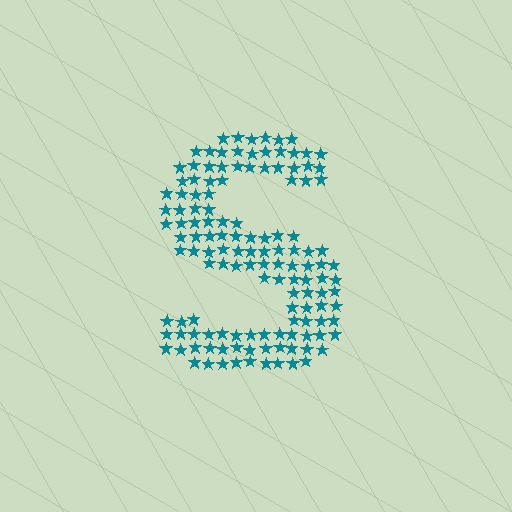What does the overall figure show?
The overall figure shows the letter S.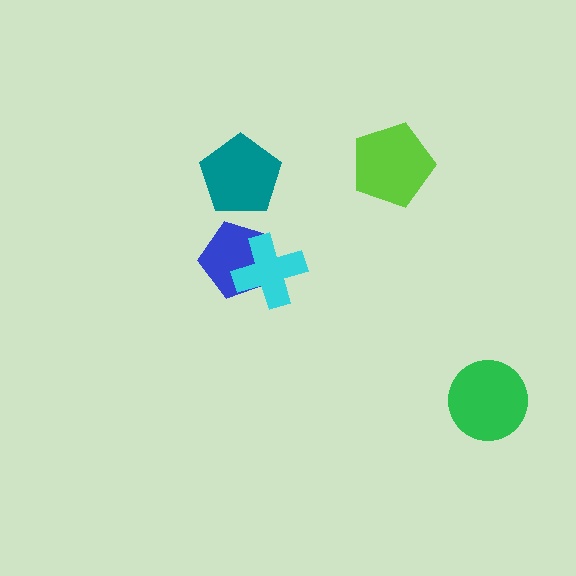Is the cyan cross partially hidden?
No, no other shape covers it.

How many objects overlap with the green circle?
0 objects overlap with the green circle.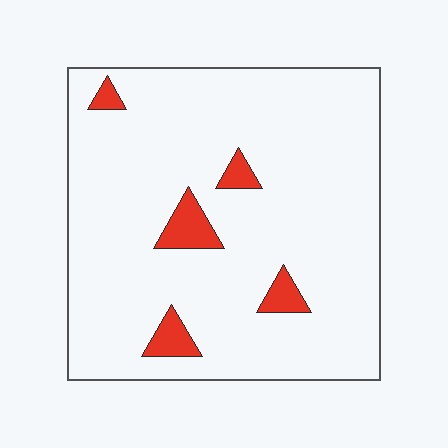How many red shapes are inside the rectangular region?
5.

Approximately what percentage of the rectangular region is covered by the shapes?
Approximately 5%.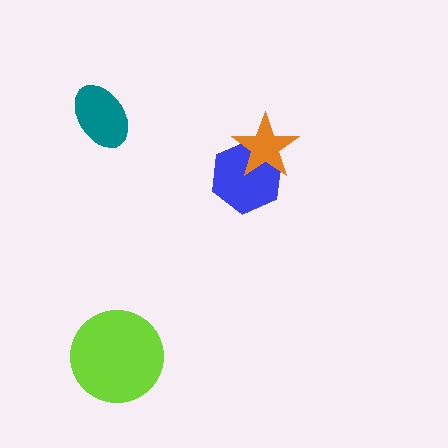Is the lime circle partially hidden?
No, no other shape covers it.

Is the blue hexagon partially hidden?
Yes, it is partially covered by another shape.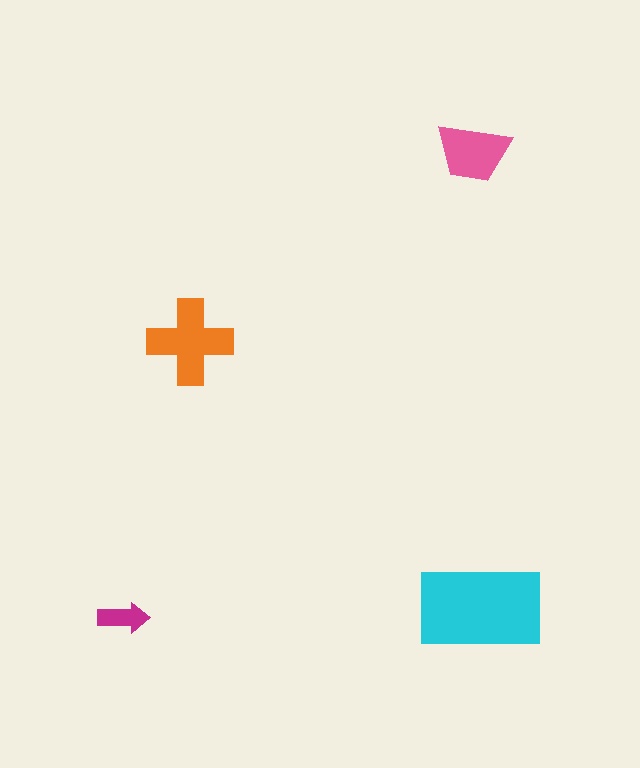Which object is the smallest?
The magenta arrow.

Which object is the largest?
The cyan rectangle.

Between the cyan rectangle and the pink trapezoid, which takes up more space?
The cyan rectangle.